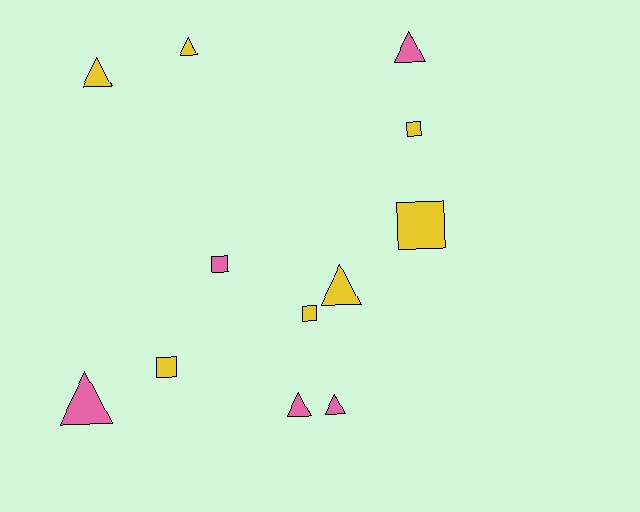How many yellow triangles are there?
There are 3 yellow triangles.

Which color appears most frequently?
Yellow, with 7 objects.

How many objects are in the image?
There are 12 objects.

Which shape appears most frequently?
Triangle, with 7 objects.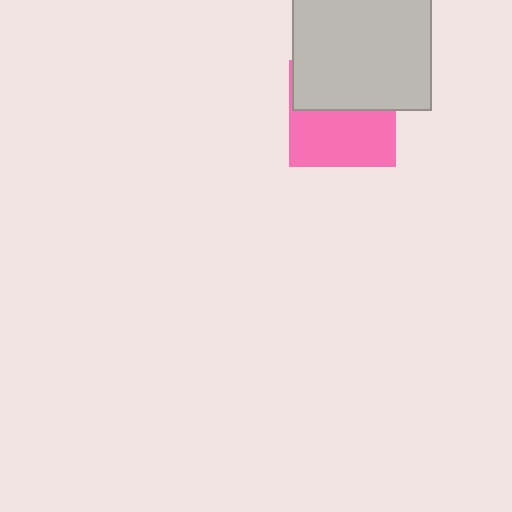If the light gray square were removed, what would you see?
You would see the complete pink square.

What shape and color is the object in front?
The object in front is a light gray square.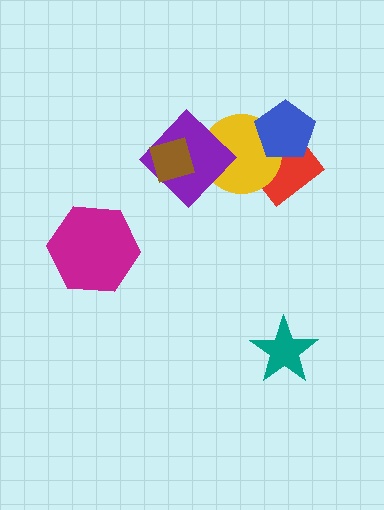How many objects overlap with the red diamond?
2 objects overlap with the red diamond.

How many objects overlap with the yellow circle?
3 objects overlap with the yellow circle.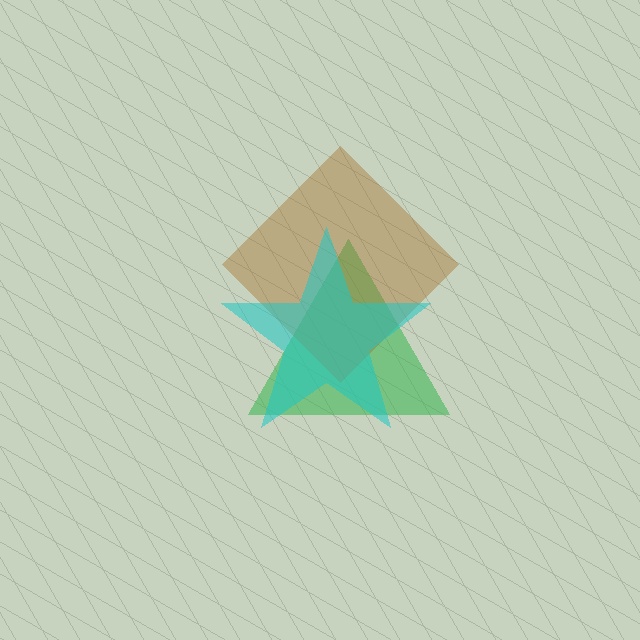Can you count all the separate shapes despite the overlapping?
Yes, there are 3 separate shapes.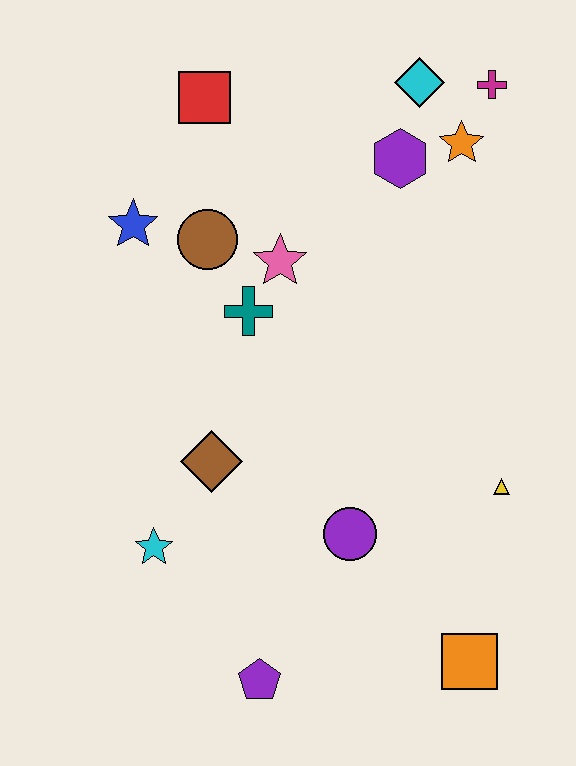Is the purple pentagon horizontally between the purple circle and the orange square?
No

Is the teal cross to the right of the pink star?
No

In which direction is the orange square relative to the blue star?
The orange square is below the blue star.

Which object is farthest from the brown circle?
The orange square is farthest from the brown circle.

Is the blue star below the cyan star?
No